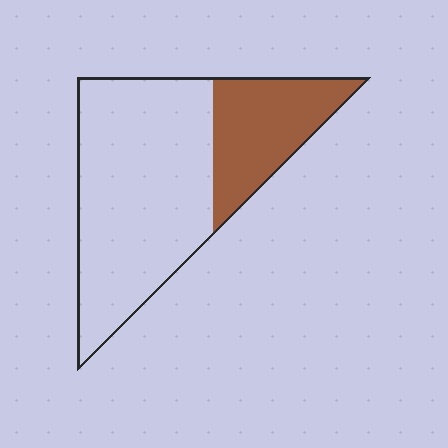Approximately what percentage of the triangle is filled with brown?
Approximately 30%.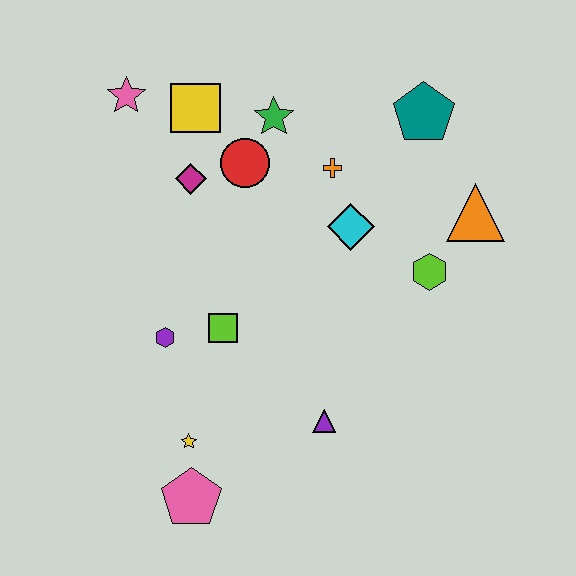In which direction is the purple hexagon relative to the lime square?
The purple hexagon is to the left of the lime square.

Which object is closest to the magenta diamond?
The red circle is closest to the magenta diamond.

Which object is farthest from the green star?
The pink pentagon is farthest from the green star.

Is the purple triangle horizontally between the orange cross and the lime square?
Yes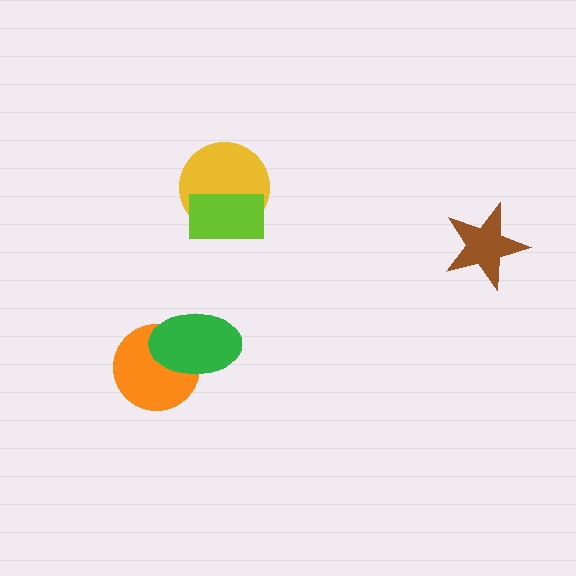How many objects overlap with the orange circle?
1 object overlaps with the orange circle.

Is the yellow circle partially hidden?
Yes, it is partially covered by another shape.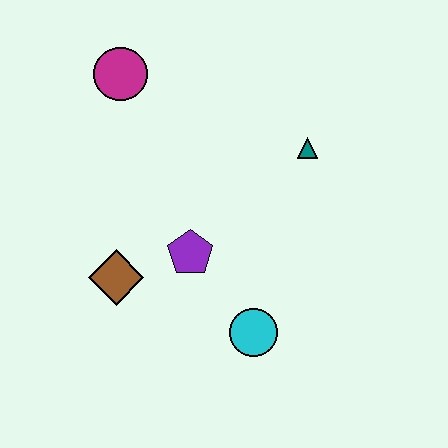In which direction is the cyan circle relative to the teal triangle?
The cyan circle is below the teal triangle.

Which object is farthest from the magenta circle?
The cyan circle is farthest from the magenta circle.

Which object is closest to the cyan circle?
The purple pentagon is closest to the cyan circle.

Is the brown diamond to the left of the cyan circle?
Yes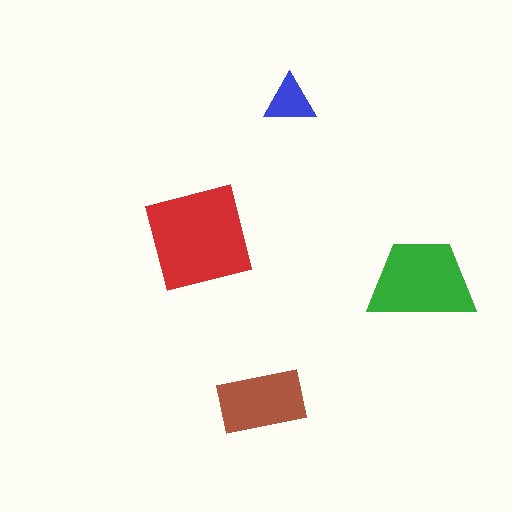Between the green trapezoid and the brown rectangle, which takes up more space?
The green trapezoid.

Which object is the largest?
The red square.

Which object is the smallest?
The blue triangle.